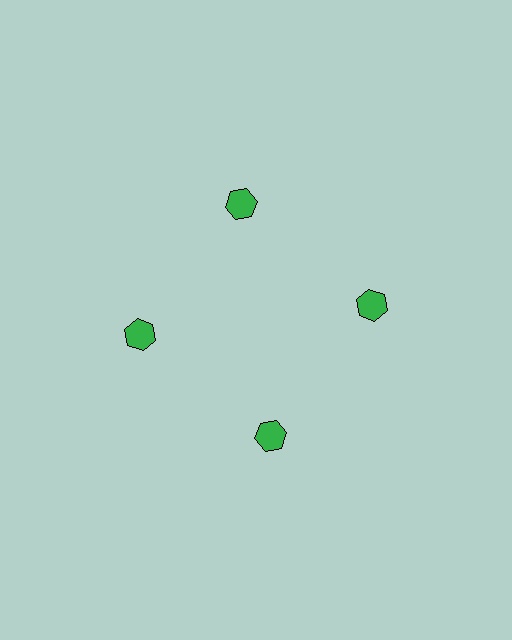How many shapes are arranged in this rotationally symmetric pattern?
There are 4 shapes, arranged in 4 groups of 1.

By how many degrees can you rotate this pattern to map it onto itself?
The pattern maps onto itself every 90 degrees of rotation.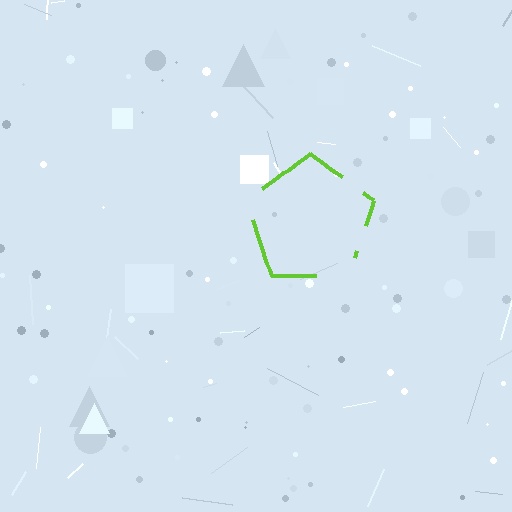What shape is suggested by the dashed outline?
The dashed outline suggests a pentagon.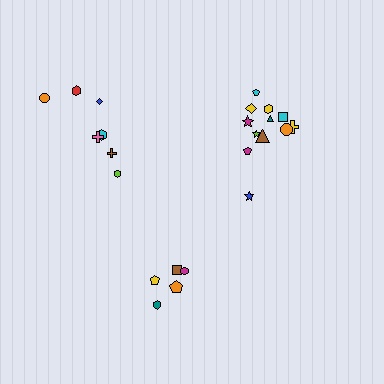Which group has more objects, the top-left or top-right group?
The top-right group.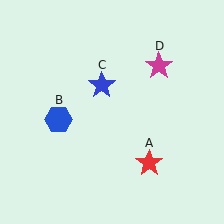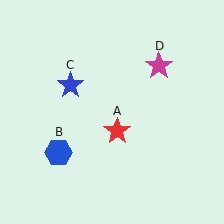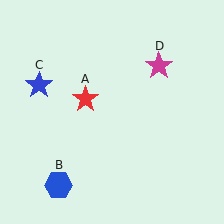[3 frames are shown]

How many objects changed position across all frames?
3 objects changed position: red star (object A), blue hexagon (object B), blue star (object C).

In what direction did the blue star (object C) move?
The blue star (object C) moved left.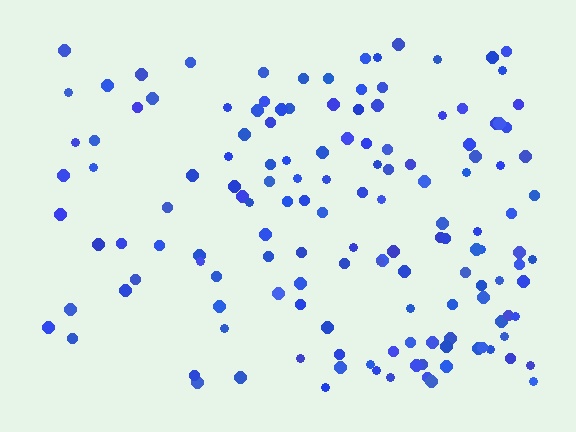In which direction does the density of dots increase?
From left to right, with the right side densest.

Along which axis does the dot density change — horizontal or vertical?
Horizontal.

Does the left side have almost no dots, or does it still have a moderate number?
Still a moderate number, just noticeably fewer than the right.